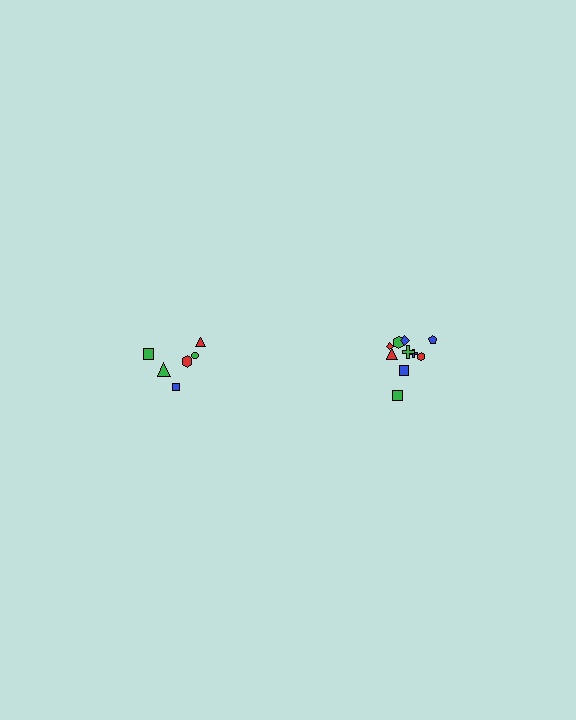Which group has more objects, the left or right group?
The right group.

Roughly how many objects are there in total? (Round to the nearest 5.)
Roughly 15 objects in total.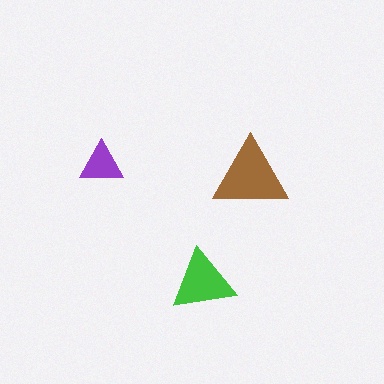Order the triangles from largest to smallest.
the brown one, the green one, the purple one.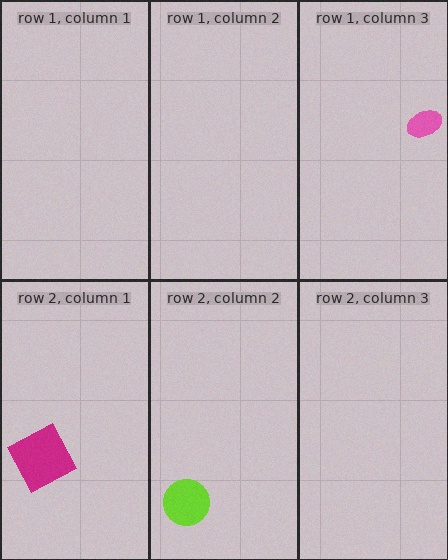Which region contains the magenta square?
The row 2, column 1 region.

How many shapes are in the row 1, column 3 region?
1.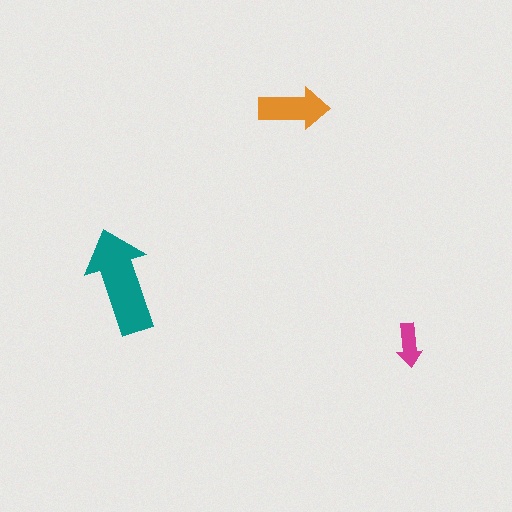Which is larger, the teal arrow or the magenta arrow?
The teal one.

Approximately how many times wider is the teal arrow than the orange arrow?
About 1.5 times wider.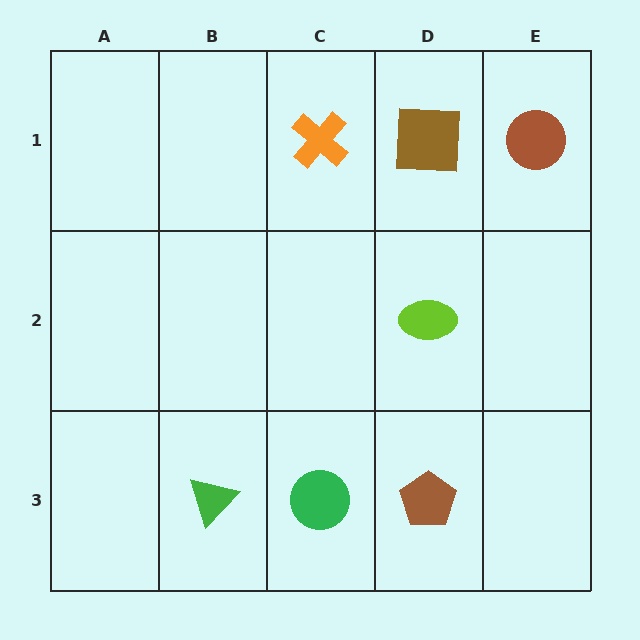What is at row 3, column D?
A brown pentagon.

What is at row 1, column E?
A brown circle.